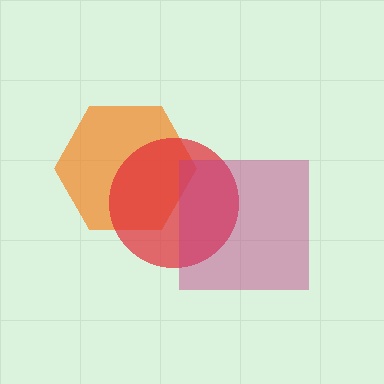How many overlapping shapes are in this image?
There are 3 overlapping shapes in the image.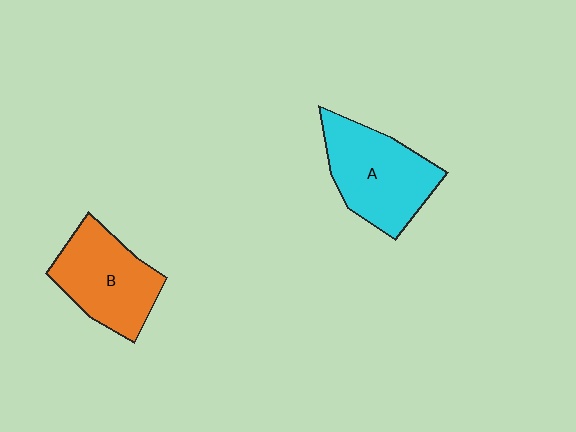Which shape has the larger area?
Shape A (cyan).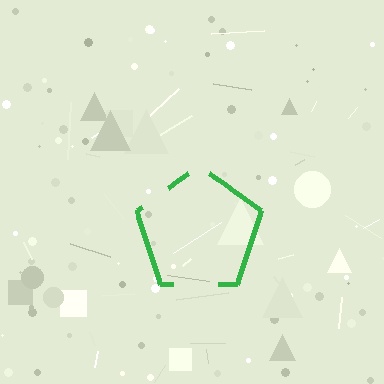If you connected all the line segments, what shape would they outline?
They would outline a pentagon.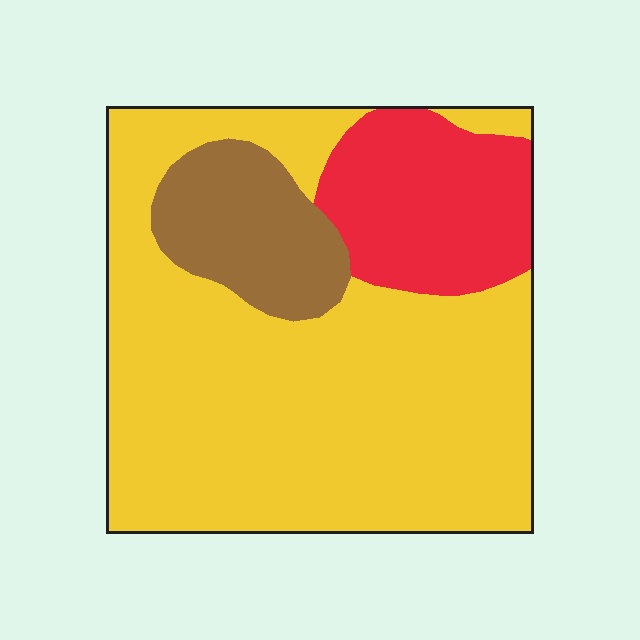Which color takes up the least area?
Brown, at roughly 15%.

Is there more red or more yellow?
Yellow.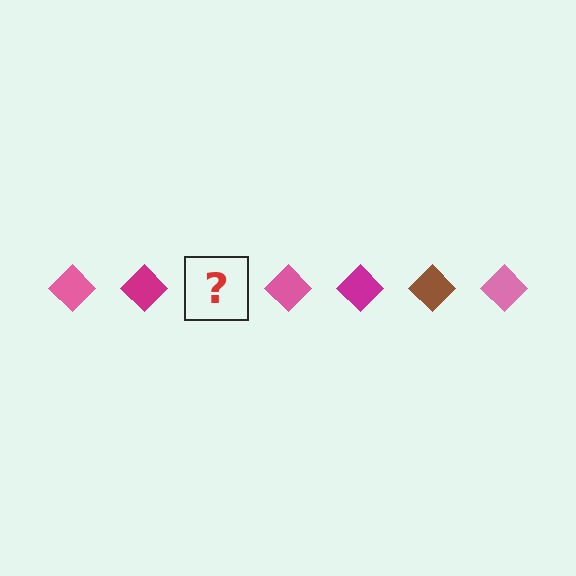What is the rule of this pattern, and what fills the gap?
The rule is that the pattern cycles through pink, magenta, brown diamonds. The gap should be filled with a brown diamond.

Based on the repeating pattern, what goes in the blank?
The blank should be a brown diamond.